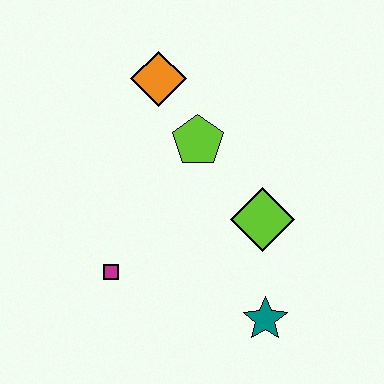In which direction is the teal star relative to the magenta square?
The teal star is to the right of the magenta square.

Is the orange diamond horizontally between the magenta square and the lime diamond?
Yes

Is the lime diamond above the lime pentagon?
No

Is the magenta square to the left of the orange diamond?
Yes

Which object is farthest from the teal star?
The orange diamond is farthest from the teal star.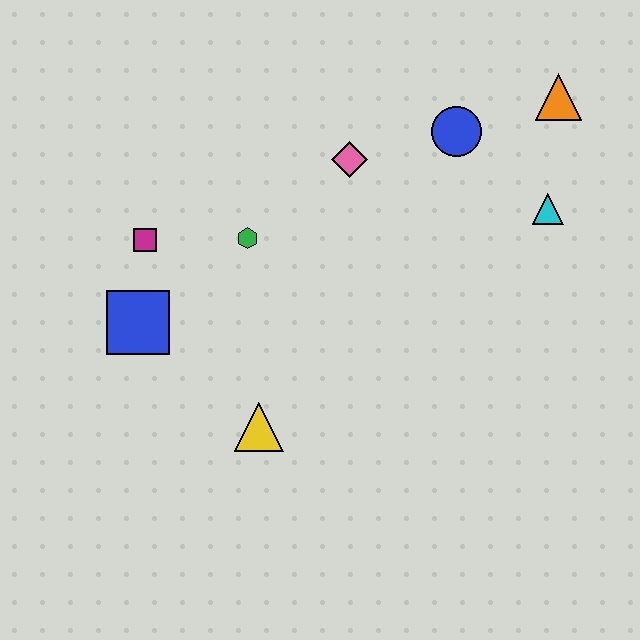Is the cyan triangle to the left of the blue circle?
No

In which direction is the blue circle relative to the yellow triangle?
The blue circle is above the yellow triangle.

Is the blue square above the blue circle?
No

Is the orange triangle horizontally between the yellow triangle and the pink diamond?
No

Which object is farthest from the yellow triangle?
The orange triangle is farthest from the yellow triangle.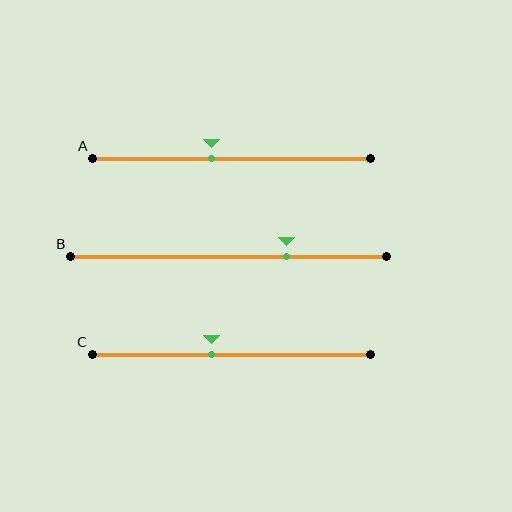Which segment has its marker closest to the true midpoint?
Segment C has its marker closest to the true midpoint.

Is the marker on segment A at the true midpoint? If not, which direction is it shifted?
No, the marker on segment A is shifted to the left by about 7% of the segment length.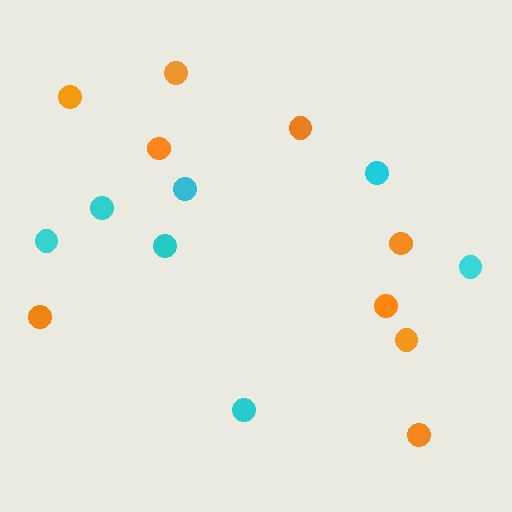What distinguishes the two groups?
There are 2 groups: one group of cyan circles (7) and one group of orange circles (9).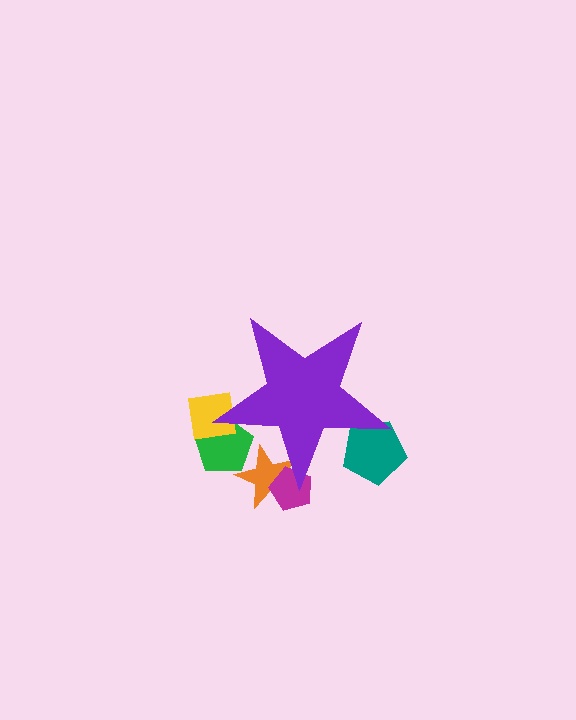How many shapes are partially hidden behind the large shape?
5 shapes are partially hidden.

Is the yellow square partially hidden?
Yes, the yellow square is partially hidden behind the purple star.